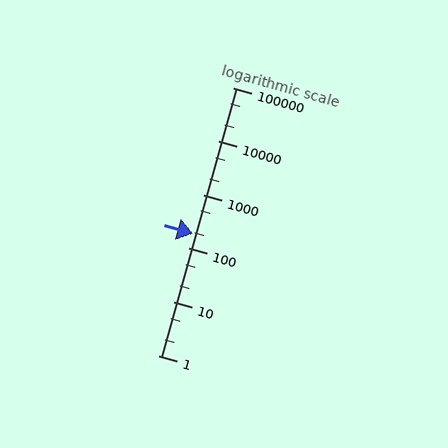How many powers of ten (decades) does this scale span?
The scale spans 5 decades, from 1 to 100000.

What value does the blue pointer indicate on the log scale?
The pointer indicates approximately 190.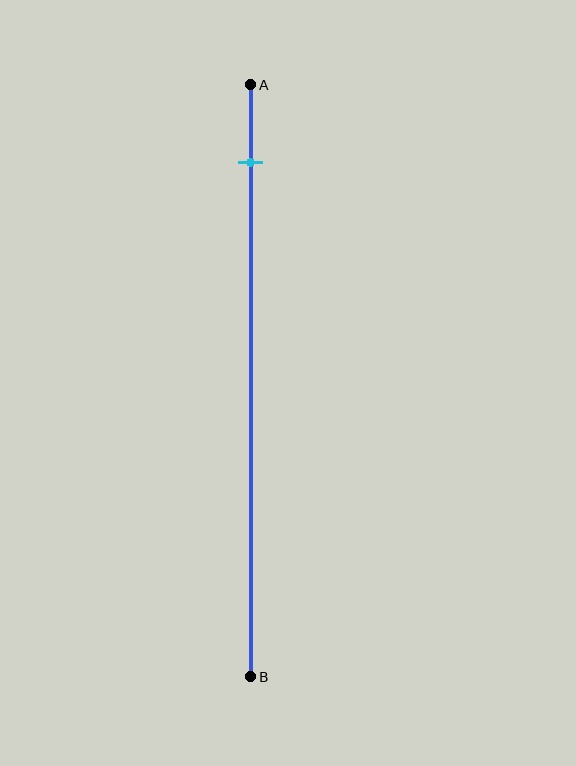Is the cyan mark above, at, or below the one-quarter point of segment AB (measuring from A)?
The cyan mark is above the one-quarter point of segment AB.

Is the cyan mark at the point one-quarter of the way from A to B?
No, the mark is at about 15% from A, not at the 25% one-quarter point.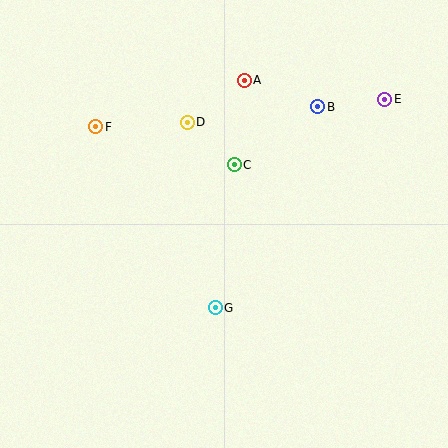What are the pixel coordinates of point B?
Point B is at (318, 107).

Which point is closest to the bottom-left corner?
Point G is closest to the bottom-left corner.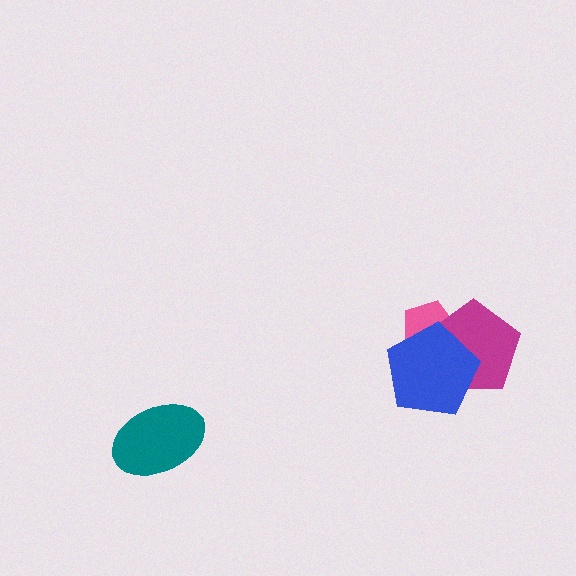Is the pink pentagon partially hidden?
Yes, it is partially covered by another shape.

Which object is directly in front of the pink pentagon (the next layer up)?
The magenta pentagon is directly in front of the pink pentagon.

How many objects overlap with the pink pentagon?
2 objects overlap with the pink pentagon.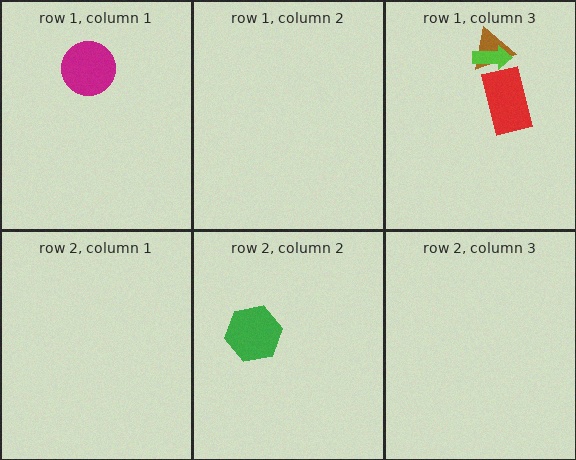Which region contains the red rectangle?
The row 1, column 3 region.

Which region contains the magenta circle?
The row 1, column 1 region.